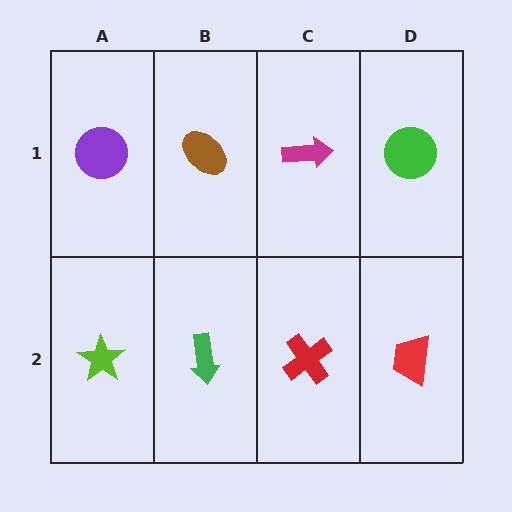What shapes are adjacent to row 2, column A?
A purple circle (row 1, column A), a green arrow (row 2, column B).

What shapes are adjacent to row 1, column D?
A red trapezoid (row 2, column D), a magenta arrow (row 1, column C).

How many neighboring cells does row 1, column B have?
3.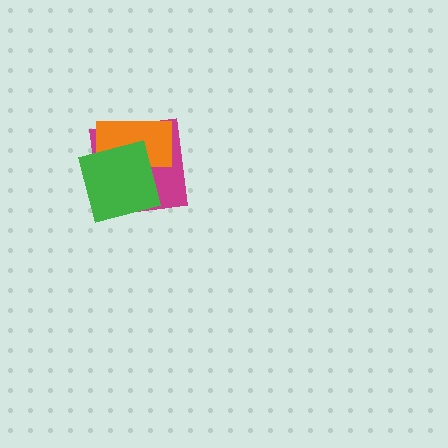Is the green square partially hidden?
No, no other shape covers it.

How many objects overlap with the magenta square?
2 objects overlap with the magenta square.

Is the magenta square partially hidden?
Yes, it is partially covered by another shape.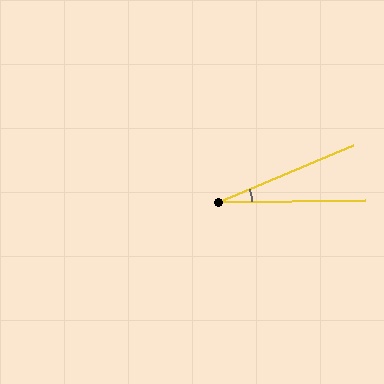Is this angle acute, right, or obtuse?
It is acute.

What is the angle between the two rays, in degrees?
Approximately 22 degrees.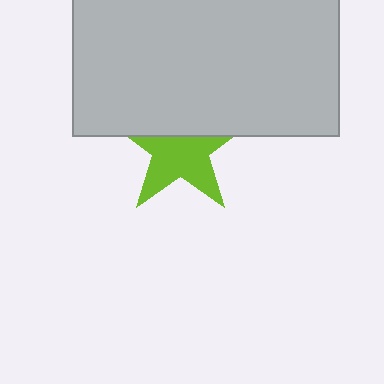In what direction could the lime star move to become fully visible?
The lime star could move down. That would shift it out from behind the light gray rectangle entirely.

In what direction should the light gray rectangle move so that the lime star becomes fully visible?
The light gray rectangle should move up. That is the shortest direction to clear the overlap and leave the lime star fully visible.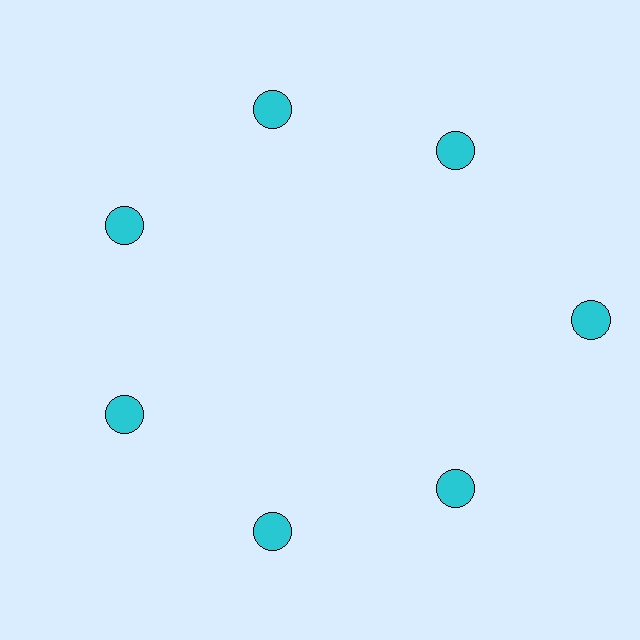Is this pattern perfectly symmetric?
No. The 7 cyan circles are arranged in a ring, but one element near the 3 o'clock position is pushed outward from the center, breaking the 7-fold rotational symmetry.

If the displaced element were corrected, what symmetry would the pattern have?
It would have 7-fold rotational symmetry — the pattern would map onto itself every 51 degrees.